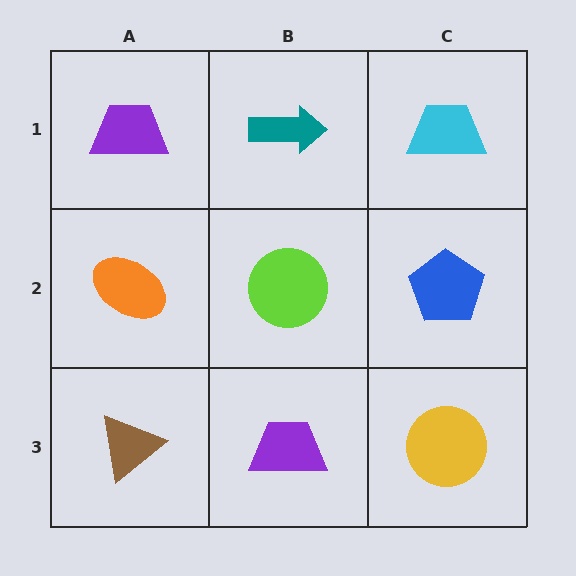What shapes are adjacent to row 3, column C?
A blue pentagon (row 2, column C), a purple trapezoid (row 3, column B).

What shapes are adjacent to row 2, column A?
A purple trapezoid (row 1, column A), a brown triangle (row 3, column A), a lime circle (row 2, column B).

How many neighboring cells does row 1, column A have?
2.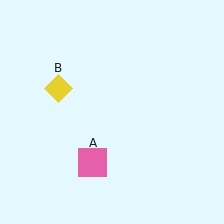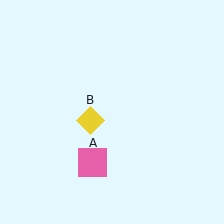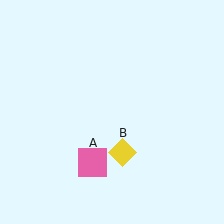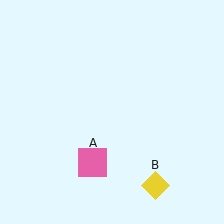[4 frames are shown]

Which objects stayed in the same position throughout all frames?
Pink square (object A) remained stationary.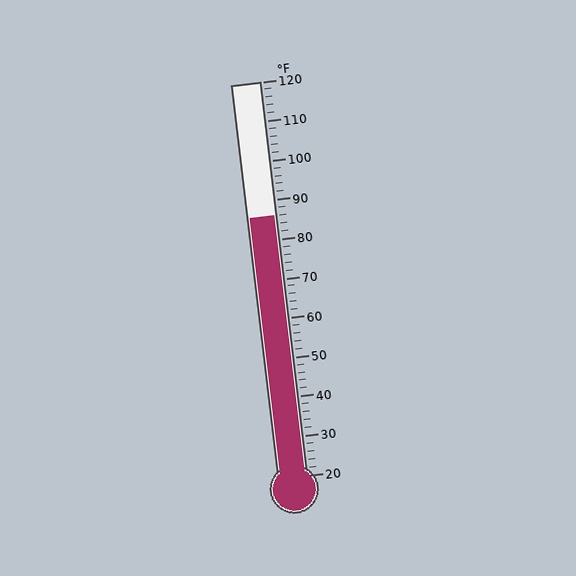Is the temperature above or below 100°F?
The temperature is below 100°F.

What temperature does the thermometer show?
The thermometer shows approximately 86°F.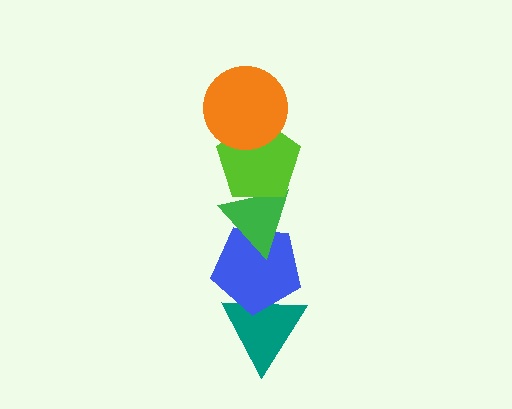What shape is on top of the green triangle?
The lime pentagon is on top of the green triangle.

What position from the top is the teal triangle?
The teal triangle is 5th from the top.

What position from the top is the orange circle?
The orange circle is 1st from the top.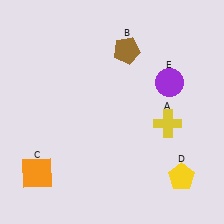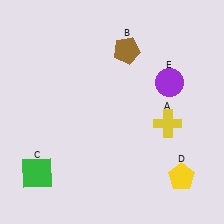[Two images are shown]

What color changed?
The square (C) changed from orange in Image 1 to green in Image 2.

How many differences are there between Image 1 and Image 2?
There is 1 difference between the two images.